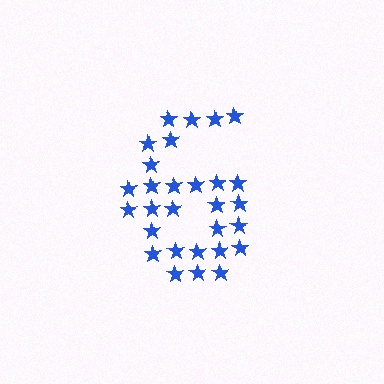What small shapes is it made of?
It is made of small stars.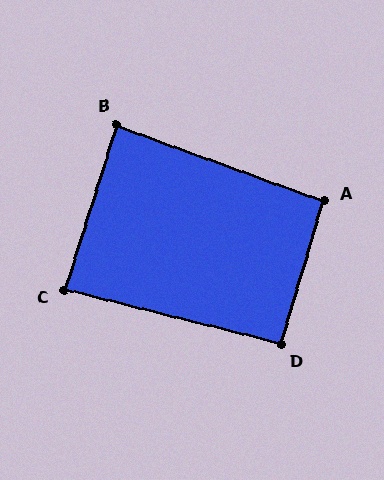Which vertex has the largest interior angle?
A, at approximately 93 degrees.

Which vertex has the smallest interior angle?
C, at approximately 87 degrees.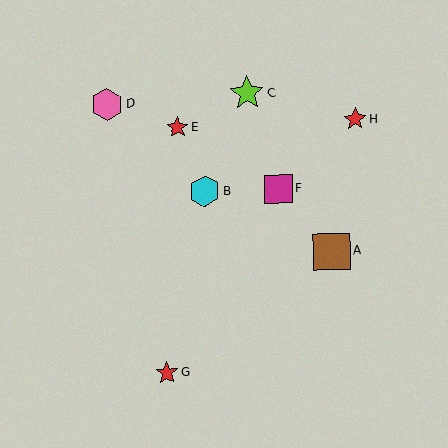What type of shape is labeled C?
Shape C is a lime star.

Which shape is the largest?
The brown square (labeled A) is the largest.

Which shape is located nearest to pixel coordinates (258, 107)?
The lime star (labeled C) at (247, 93) is nearest to that location.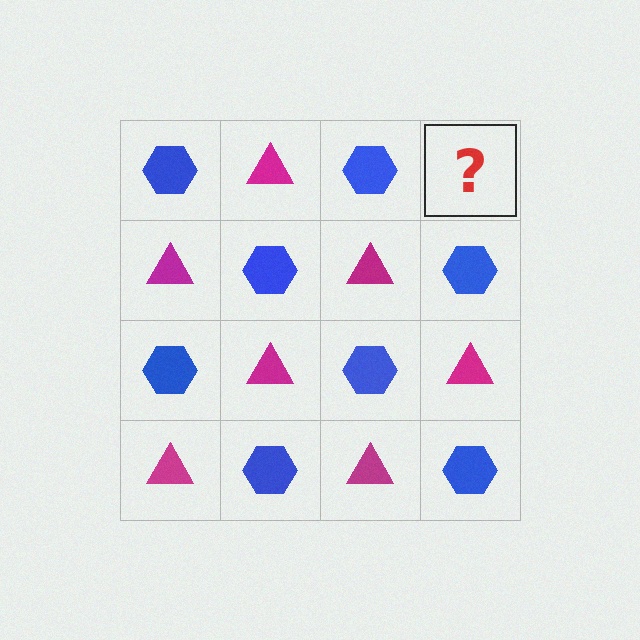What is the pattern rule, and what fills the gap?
The rule is that it alternates blue hexagon and magenta triangle in a checkerboard pattern. The gap should be filled with a magenta triangle.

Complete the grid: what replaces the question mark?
The question mark should be replaced with a magenta triangle.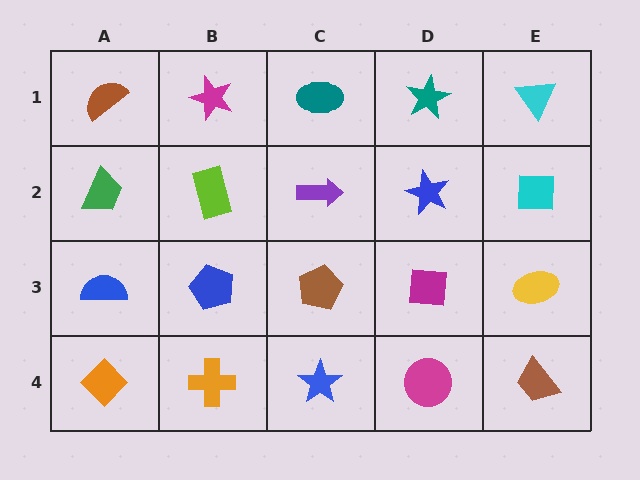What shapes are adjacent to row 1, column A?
A green trapezoid (row 2, column A), a magenta star (row 1, column B).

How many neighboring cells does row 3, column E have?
3.